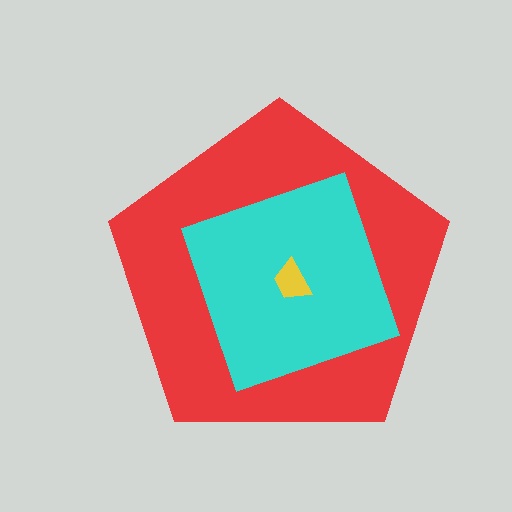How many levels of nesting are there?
3.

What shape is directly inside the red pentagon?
The cyan square.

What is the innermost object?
The yellow trapezoid.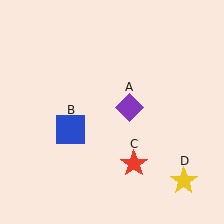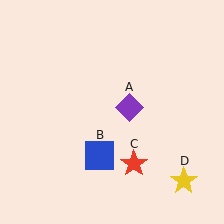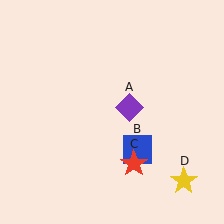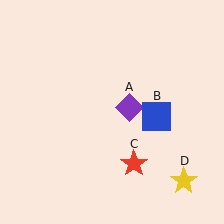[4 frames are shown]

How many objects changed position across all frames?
1 object changed position: blue square (object B).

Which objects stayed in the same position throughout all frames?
Purple diamond (object A) and red star (object C) and yellow star (object D) remained stationary.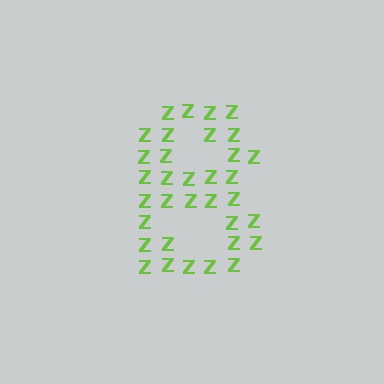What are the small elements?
The small elements are letter Z's.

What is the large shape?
The large shape is the digit 8.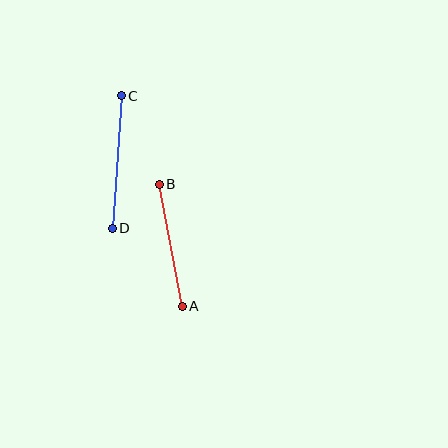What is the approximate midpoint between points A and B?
The midpoint is at approximately (171, 245) pixels.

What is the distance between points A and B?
The distance is approximately 124 pixels.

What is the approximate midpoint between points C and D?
The midpoint is at approximately (117, 162) pixels.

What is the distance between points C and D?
The distance is approximately 133 pixels.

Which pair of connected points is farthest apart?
Points C and D are farthest apart.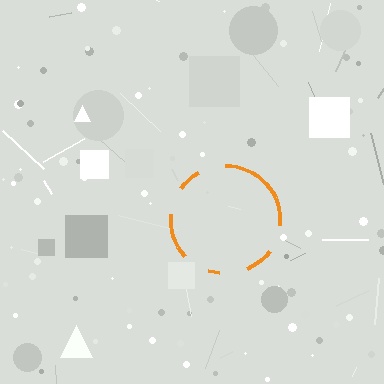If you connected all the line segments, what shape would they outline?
They would outline a circle.